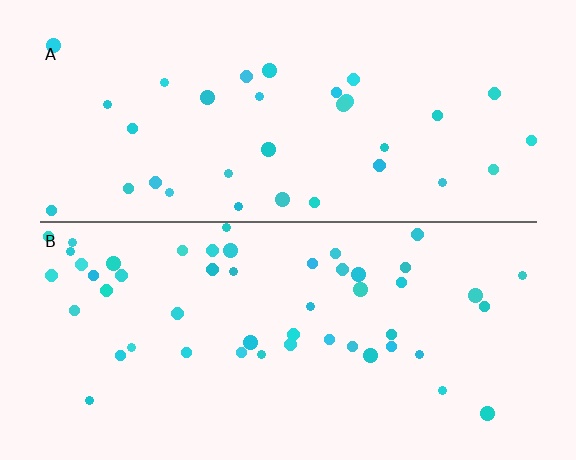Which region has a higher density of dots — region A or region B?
B (the bottom).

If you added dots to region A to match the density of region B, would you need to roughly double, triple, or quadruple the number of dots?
Approximately double.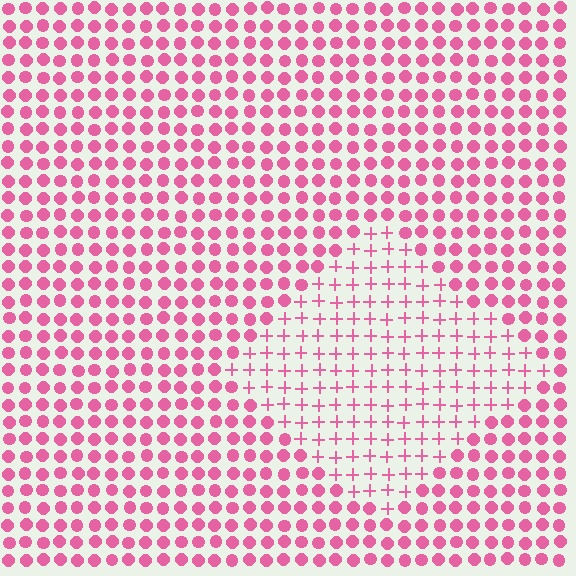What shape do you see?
I see a diamond.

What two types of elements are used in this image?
The image uses plus signs inside the diamond region and circles outside it.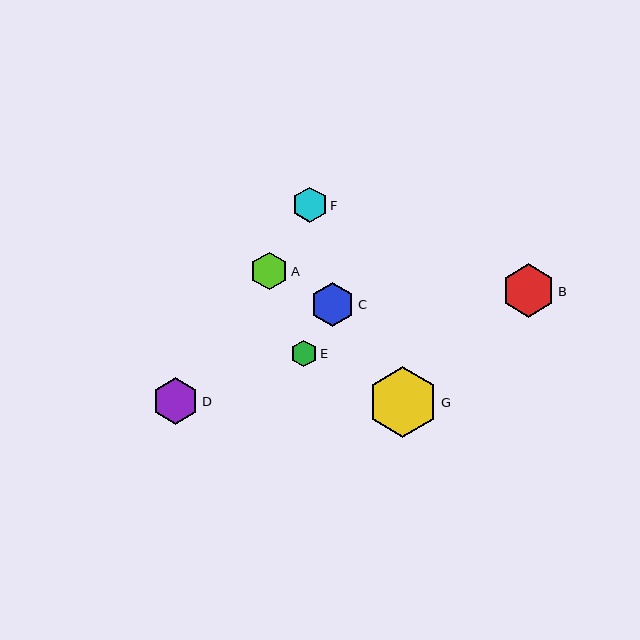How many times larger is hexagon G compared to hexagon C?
Hexagon G is approximately 1.6 times the size of hexagon C.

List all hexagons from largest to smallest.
From largest to smallest: G, B, D, C, A, F, E.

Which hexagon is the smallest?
Hexagon E is the smallest with a size of approximately 27 pixels.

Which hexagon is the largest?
Hexagon G is the largest with a size of approximately 70 pixels.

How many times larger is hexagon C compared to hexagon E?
Hexagon C is approximately 1.6 times the size of hexagon E.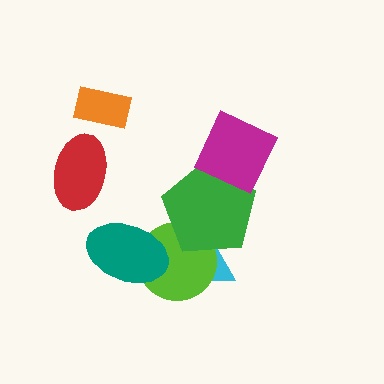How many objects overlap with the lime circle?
3 objects overlap with the lime circle.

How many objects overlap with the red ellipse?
0 objects overlap with the red ellipse.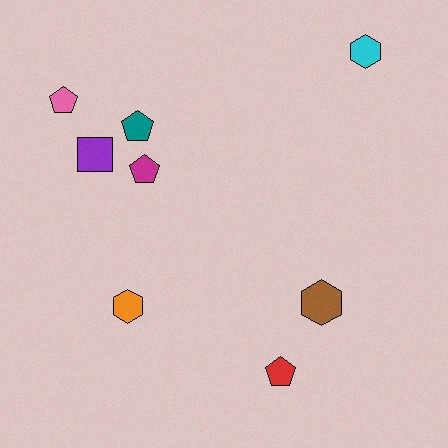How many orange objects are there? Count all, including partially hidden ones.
There is 1 orange object.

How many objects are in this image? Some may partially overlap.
There are 8 objects.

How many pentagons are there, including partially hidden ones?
There are 4 pentagons.